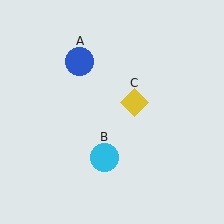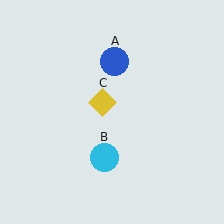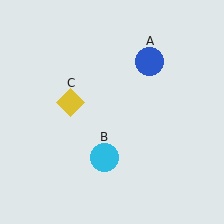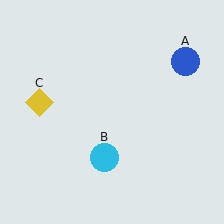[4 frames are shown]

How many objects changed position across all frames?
2 objects changed position: blue circle (object A), yellow diamond (object C).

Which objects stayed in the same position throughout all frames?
Cyan circle (object B) remained stationary.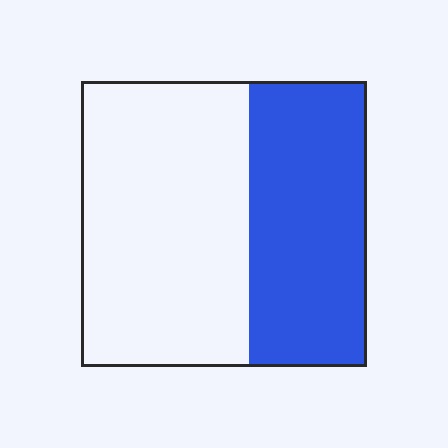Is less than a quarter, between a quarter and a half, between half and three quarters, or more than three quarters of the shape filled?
Between a quarter and a half.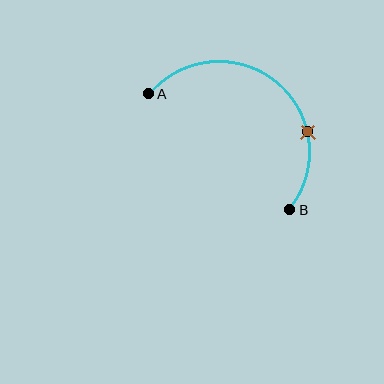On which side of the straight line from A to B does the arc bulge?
The arc bulges above and to the right of the straight line connecting A and B.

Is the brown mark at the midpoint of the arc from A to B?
No. The brown mark lies on the arc but is closer to endpoint B. The arc midpoint would be at the point on the curve equidistant along the arc from both A and B.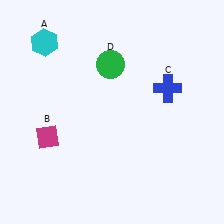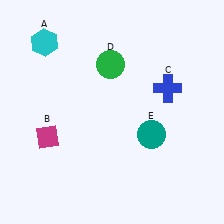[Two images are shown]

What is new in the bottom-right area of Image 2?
A teal circle (E) was added in the bottom-right area of Image 2.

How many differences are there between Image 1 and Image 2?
There is 1 difference between the two images.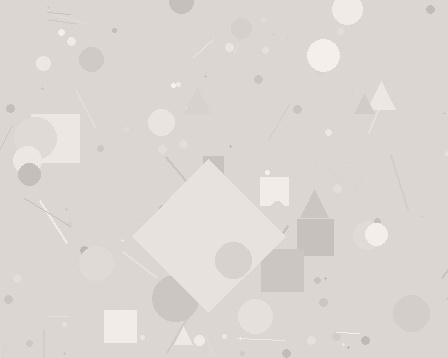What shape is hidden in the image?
A diamond is hidden in the image.